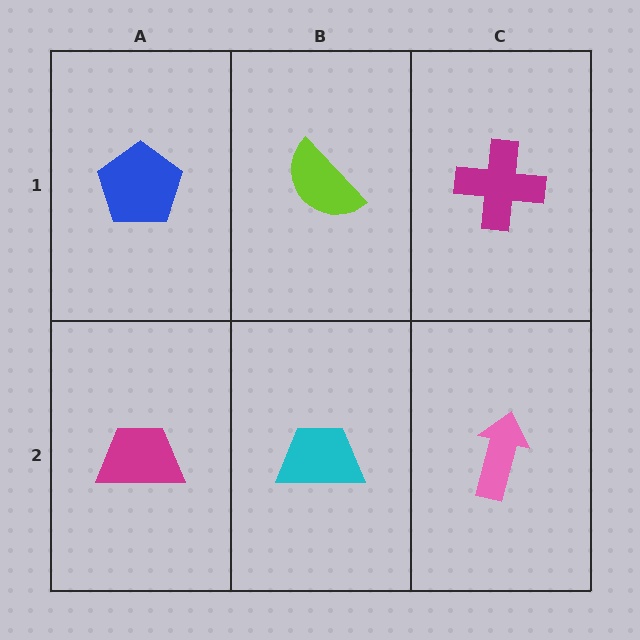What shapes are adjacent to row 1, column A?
A magenta trapezoid (row 2, column A), a lime semicircle (row 1, column B).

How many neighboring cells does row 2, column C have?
2.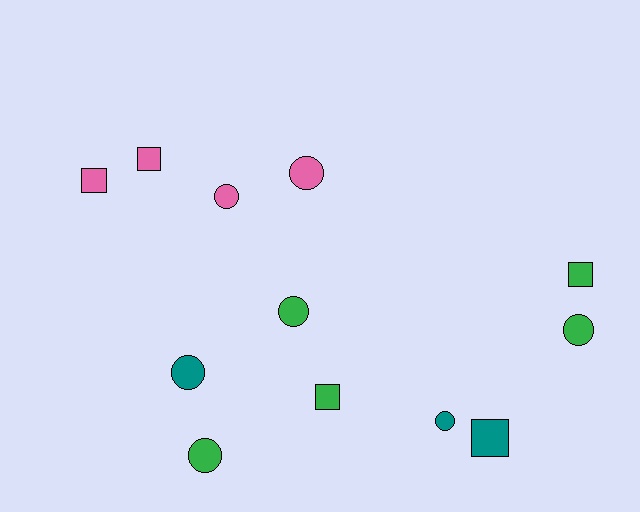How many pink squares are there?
There are 2 pink squares.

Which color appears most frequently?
Green, with 5 objects.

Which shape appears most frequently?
Circle, with 7 objects.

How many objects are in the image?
There are 12 objects.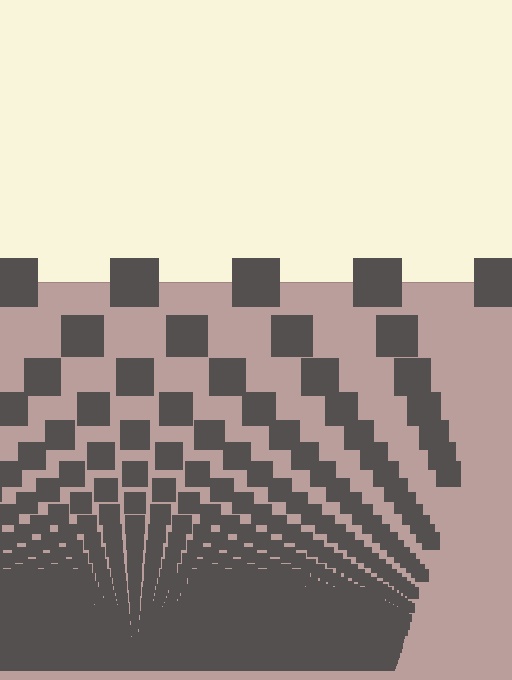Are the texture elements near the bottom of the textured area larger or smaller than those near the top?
Smaller. The gradient is inverted — elements near the bottom are smaller and denser.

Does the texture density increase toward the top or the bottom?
Density increases toward the bottom.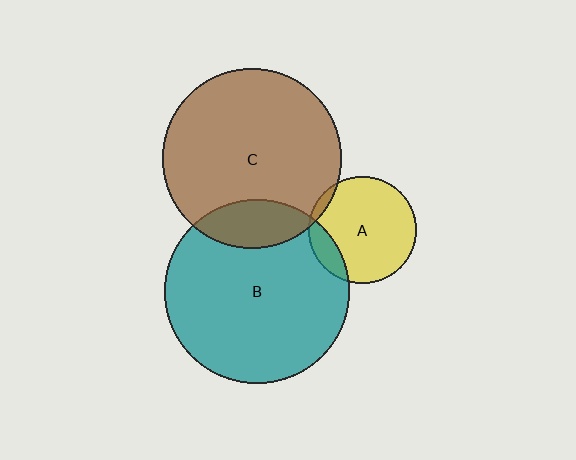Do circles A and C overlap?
Yes.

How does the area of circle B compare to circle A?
Approximately 2.9 times.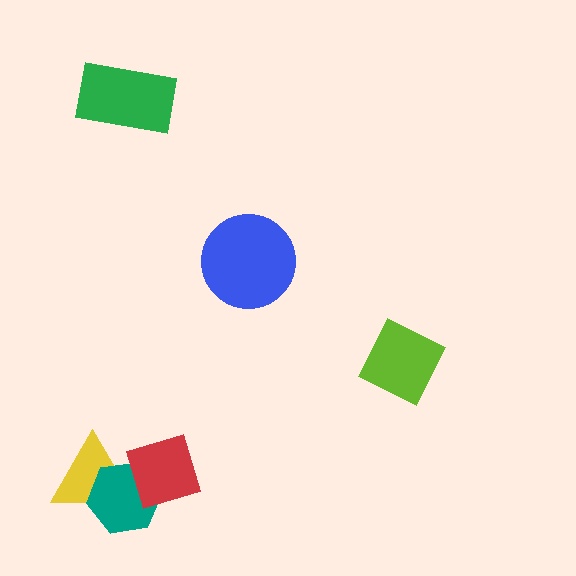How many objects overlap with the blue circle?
0 objects overlap with the blue circle.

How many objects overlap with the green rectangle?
0 objects overlap with the green rectangle.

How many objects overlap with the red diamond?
2 objects overlap with the red diamond.